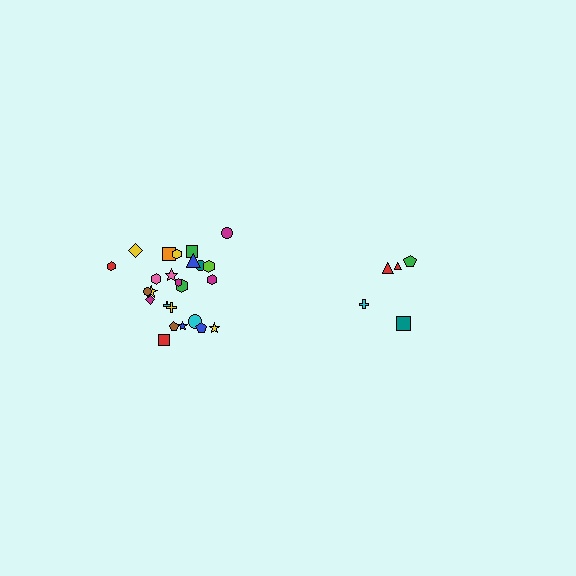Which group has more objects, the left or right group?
The left group.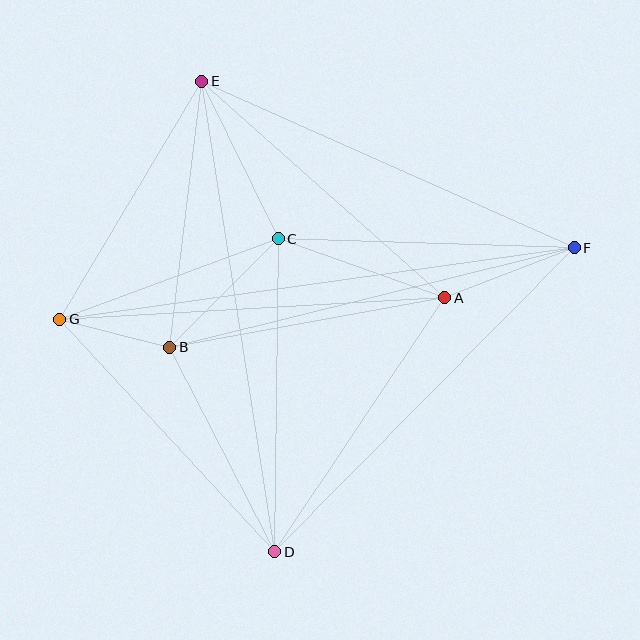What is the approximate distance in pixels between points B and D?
The distance between B and D is approximately 230 pixels.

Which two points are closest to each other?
Points B and G are closest to each other.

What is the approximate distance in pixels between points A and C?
The distance between A and C is approximately 176 pixels.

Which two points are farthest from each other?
Points F and G are farthest from each other.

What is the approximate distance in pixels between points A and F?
The distance between A and F is approximately 139 pixels.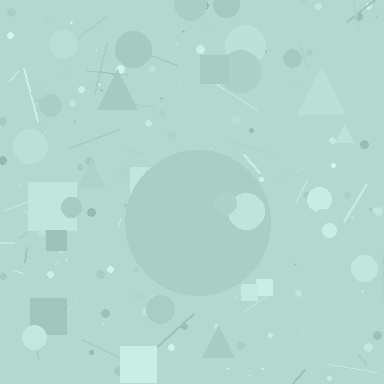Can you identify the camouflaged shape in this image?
The camouflaged shape is a circle.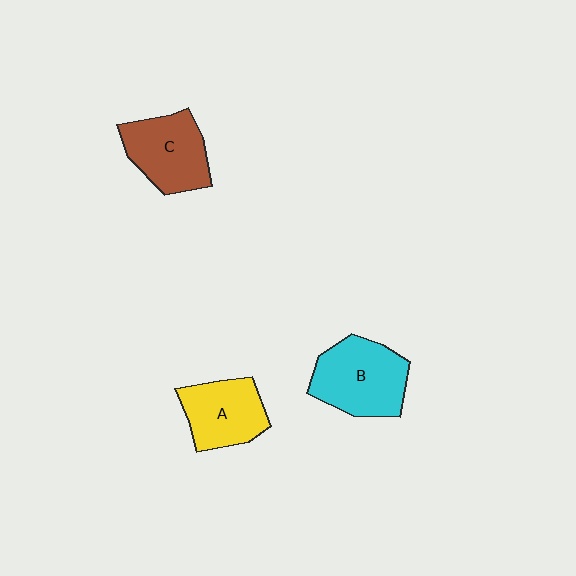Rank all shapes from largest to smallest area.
From largest to smallest: B (cyan), C (brown), A (yellow).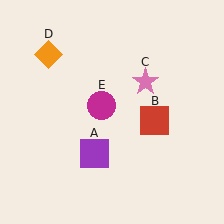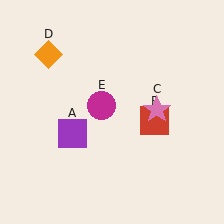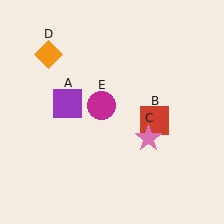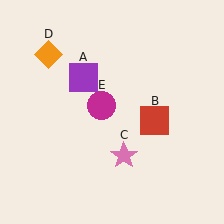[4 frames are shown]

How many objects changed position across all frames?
2 objects changed position: purple square (object A), pink star (object C).